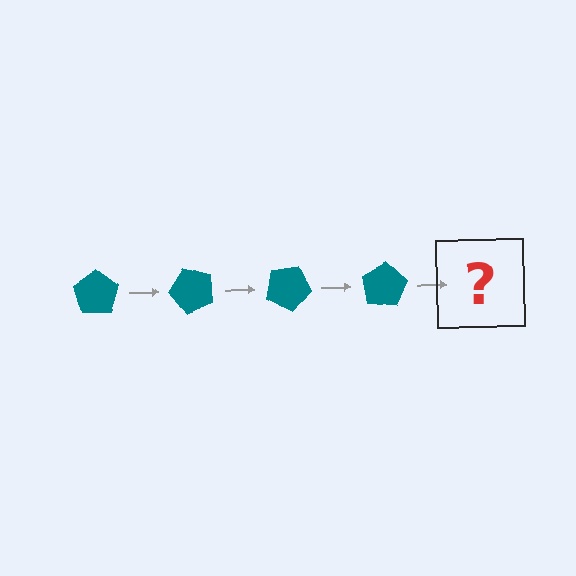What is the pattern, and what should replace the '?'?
The pattern is that the pentagon rotates 50 degrees each step. The '?' should be a teal pentagon rotated 200 degrees.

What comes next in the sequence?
The next element should be a teal pentagon rotated 200 degrees.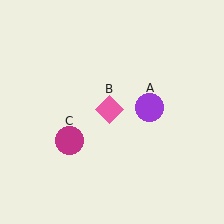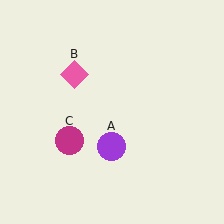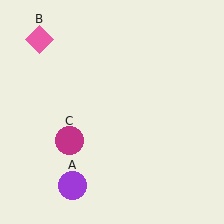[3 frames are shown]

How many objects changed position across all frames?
2 objects changed position: purple circle (object A), pink diamond (object B).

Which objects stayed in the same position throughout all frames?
Magenta circle (object C) remained stationary.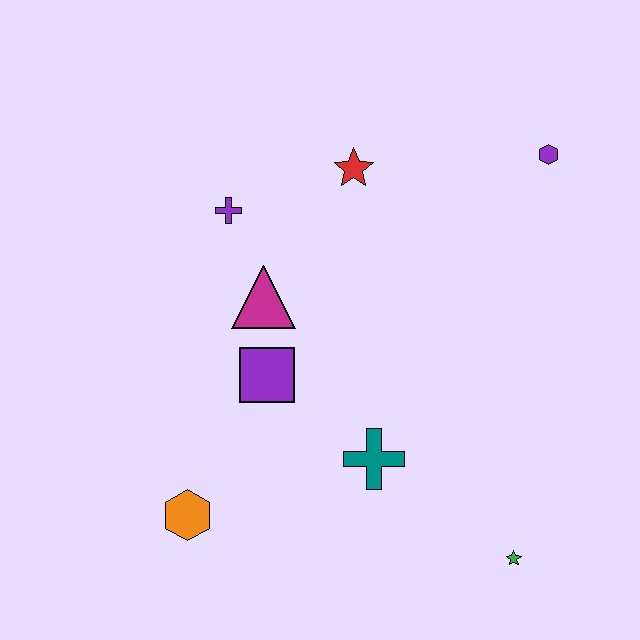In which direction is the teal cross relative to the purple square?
The teal cross is to the right of the purple square.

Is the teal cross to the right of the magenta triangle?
Yes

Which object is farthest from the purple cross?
The green star is farthest from the purple cross.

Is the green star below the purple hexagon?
Yes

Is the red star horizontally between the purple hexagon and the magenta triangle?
Yes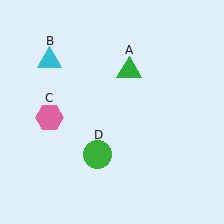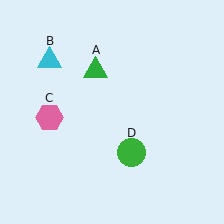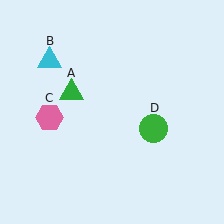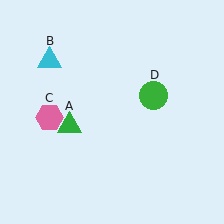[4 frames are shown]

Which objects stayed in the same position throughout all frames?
Cyan triangle (object B) and pink hexagon (object C) remained stationary.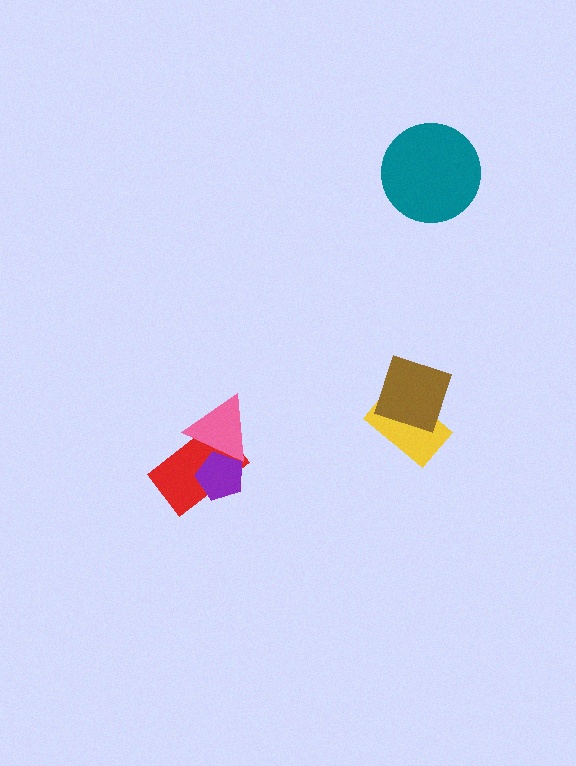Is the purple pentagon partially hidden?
Yes, it is partially covered by another shape.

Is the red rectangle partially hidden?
Yes, it is partially covered by another shape.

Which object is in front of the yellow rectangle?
The brown square is in front of the yellow rectangle.